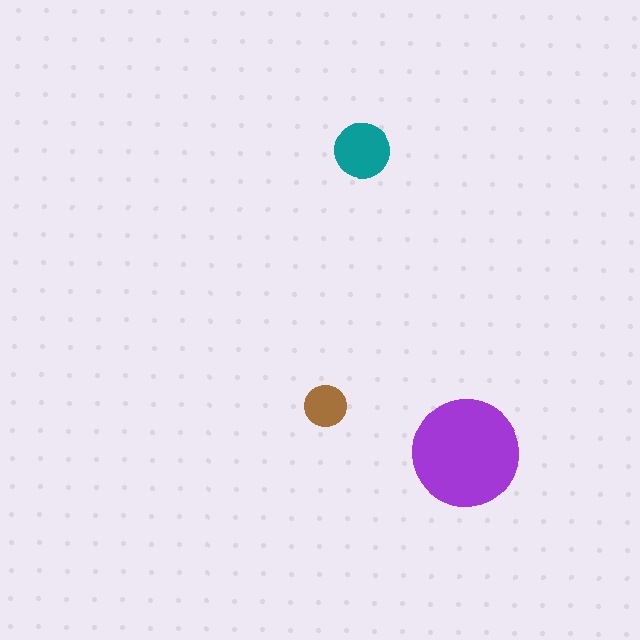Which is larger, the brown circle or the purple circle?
The purple one.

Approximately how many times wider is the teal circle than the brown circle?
About 1.5 times wider.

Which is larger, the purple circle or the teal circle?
The purple one.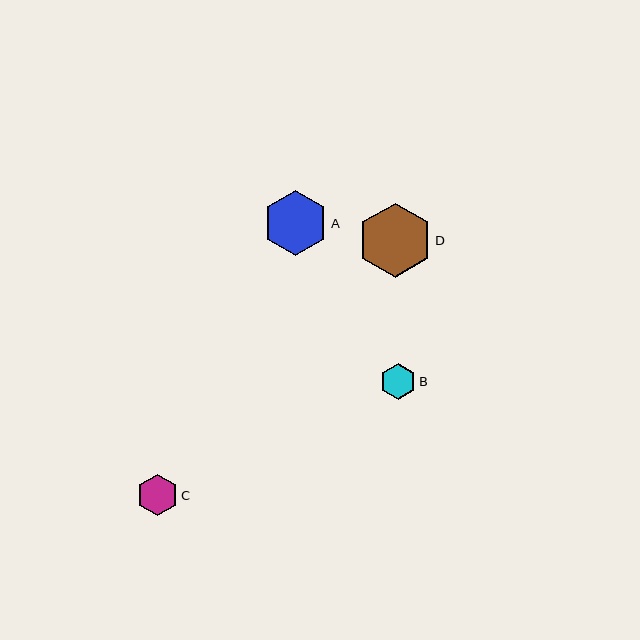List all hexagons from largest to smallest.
From largest to smallest: D, A, C, B.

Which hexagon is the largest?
Hexagon D is the largest with a size of approximately 74 pixels.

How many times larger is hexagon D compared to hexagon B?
Hexagon D is approximately 2.1 times the size of hexagon B.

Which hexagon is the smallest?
Hexagon B is the smallest with a size of approximately 36 pixels.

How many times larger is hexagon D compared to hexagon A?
Hexagon D is approximately 1.1 times the size of hexagon A.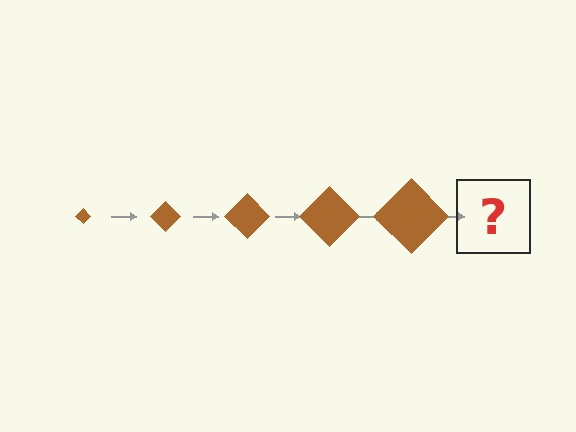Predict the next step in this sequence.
The next step is a brown diamond, larger than the previous one.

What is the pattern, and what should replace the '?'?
The pattern is that the diamond gets progressively larger each step. The '?' should be a brown diamond, larger than the previous one.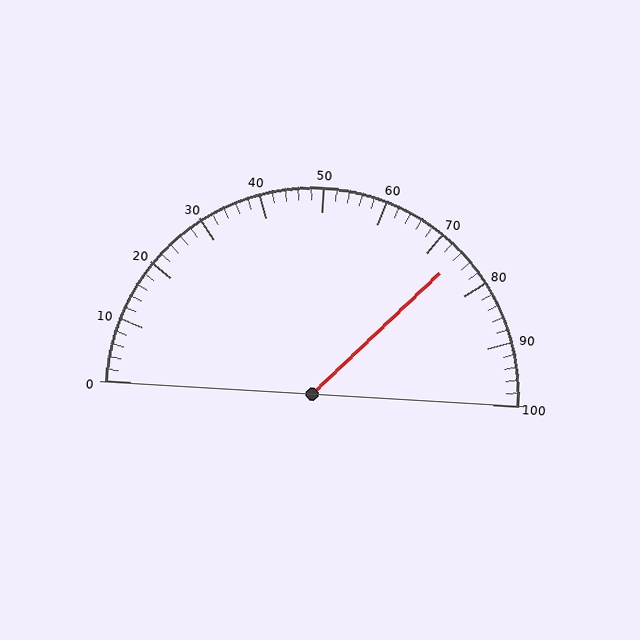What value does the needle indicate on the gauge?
The needle indicates approximately 74.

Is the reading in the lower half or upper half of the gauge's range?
The reading is in the upper half of the range (0 to 100).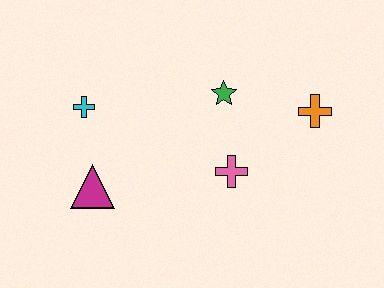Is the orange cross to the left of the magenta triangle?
No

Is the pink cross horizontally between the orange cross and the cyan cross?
Yes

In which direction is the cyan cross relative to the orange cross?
The cyan cross is to the left of the orange cross.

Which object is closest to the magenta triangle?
The cyan cross is closest to the magenta triangle.